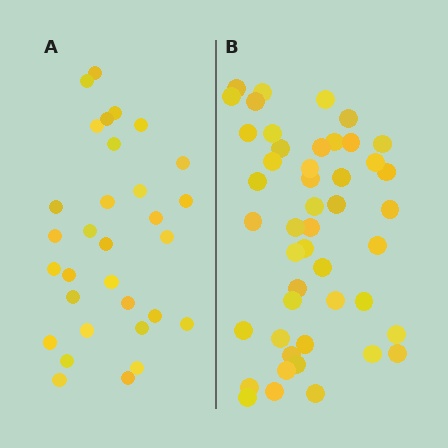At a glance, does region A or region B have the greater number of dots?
Region B (the right region) has more dots.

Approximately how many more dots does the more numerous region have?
Region B has approximately 15 more dots than region A.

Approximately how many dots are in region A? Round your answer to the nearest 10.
About 30 dots. (The exact count is 31, which rounds to 30.)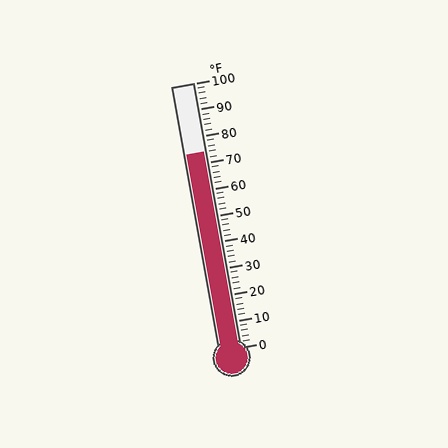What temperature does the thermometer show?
The thermometer shows approximately 74°F.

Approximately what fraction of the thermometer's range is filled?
The thermometer is filled to approximately 75% of its range.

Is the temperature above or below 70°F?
The temperature is above 70°F.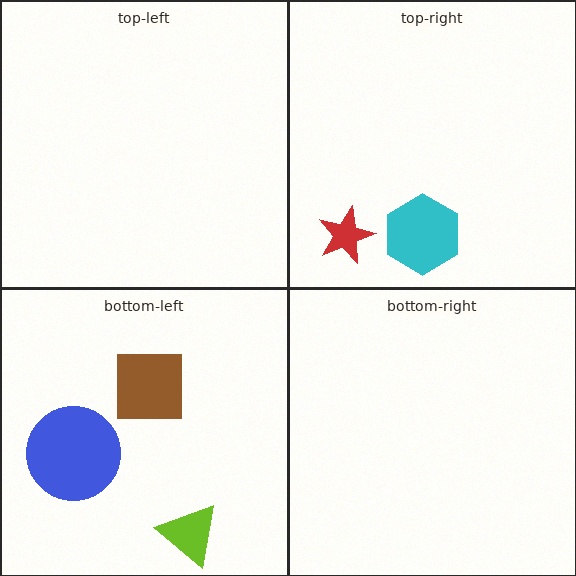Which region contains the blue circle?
The bottom-left region.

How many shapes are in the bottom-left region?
3.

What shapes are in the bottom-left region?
The brown square, the lime triangle, the blue circle.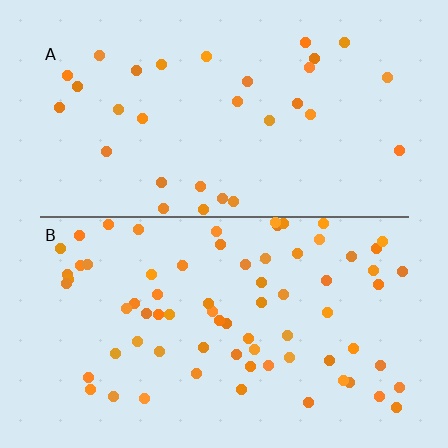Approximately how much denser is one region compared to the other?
Approximately 2.3× — region B over region A.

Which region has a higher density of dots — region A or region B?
B (the bottom).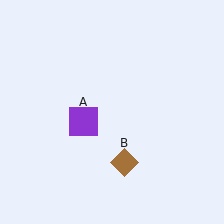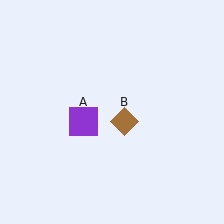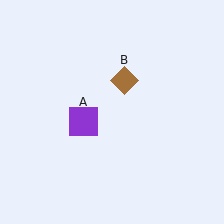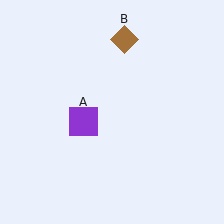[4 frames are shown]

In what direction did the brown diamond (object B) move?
The brown diamond (object B) moved up.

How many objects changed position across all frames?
1 object changed position: brown diamond (object B).